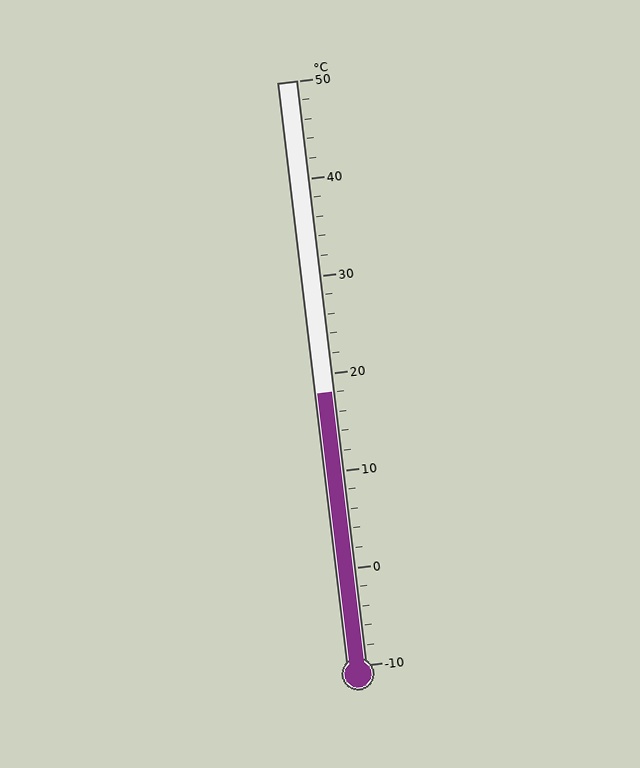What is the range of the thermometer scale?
The thermometer scale ranges from -10°C to 50°C.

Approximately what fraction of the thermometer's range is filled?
The thermometer is filled to approximately 45% of its range.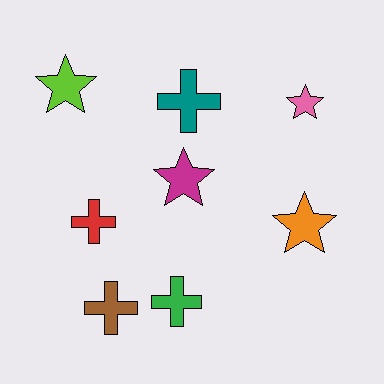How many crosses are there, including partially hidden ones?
There are 4 crosses.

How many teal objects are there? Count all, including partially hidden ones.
There is 1 teal object.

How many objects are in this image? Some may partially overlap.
There are 8 objects.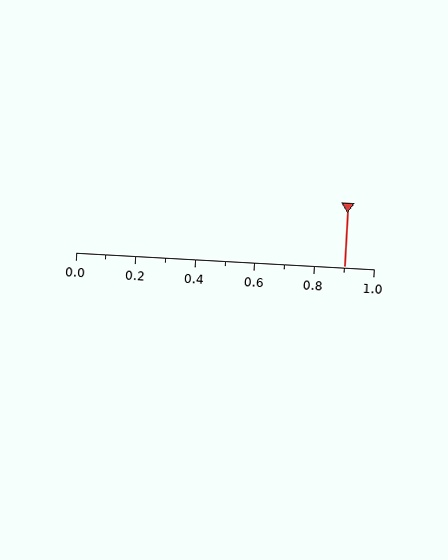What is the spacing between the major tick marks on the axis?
The major ticks are spaced 0.2 apart.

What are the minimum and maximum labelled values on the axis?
The axis runs from 0.0 to 1.0.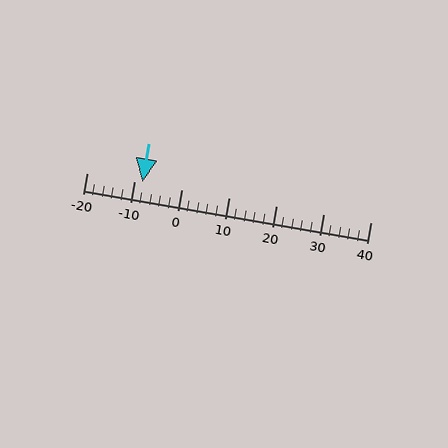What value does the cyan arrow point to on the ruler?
The cyan arrow points to approximately -8.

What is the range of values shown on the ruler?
The ruler shows values from -20 to 40.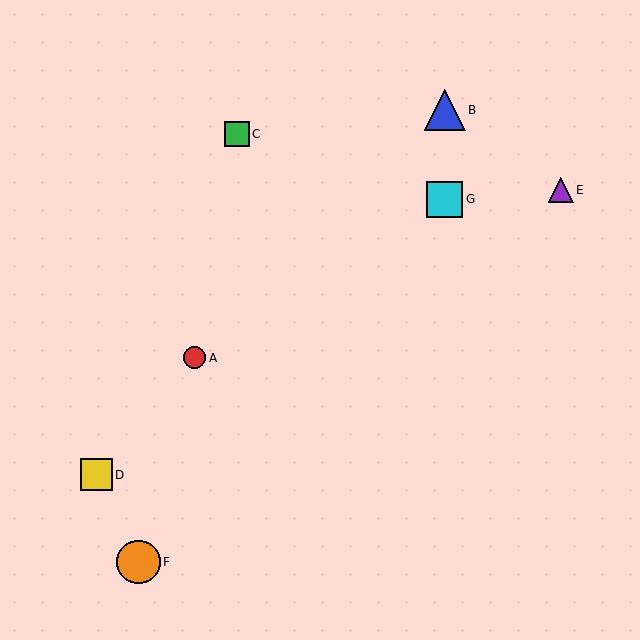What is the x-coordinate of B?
Object B is at x≈445.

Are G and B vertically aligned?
Yes, both are at x≈445.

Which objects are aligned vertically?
Objects B, G are aligned vertically.